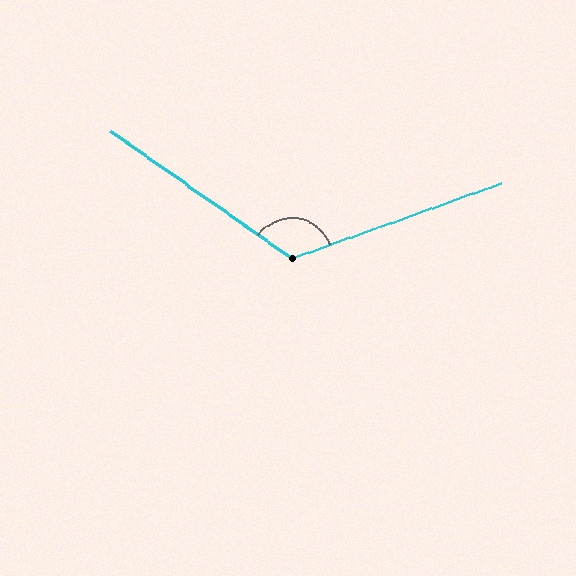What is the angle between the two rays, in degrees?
Approximately 125 degrees.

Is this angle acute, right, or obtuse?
It is obtuse.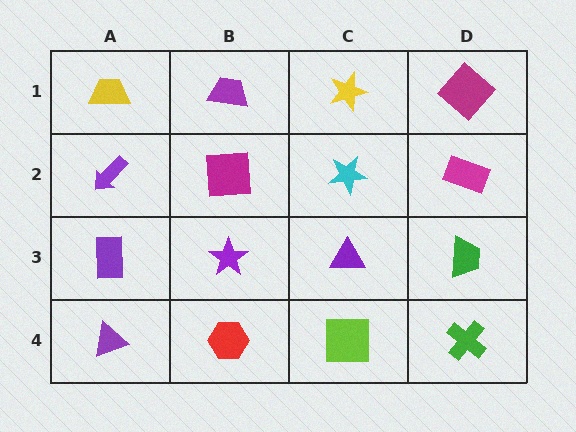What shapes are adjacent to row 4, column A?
A purple rectangle (row 3, column A), a red hexagon (row 4, column B).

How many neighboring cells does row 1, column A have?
2.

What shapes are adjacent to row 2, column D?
A magenta diamond (row 1, column D), a green trapezoid (row 3, column D), a cyan star (row 2, column C).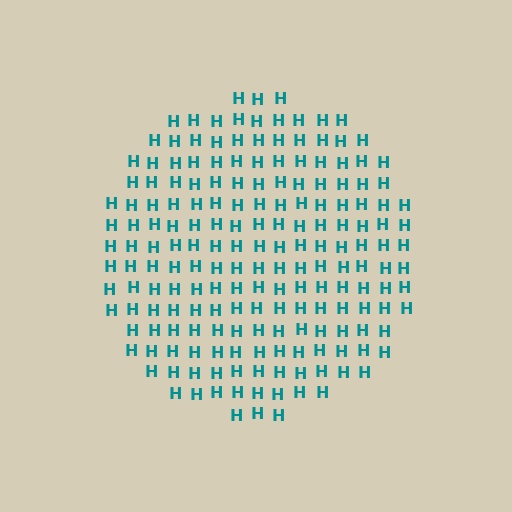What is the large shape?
The large shape is a circle.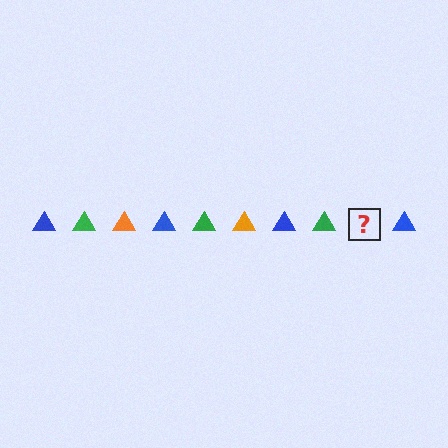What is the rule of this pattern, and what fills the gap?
The rule is that the pattern cycles through blue, green, orange triangles. The gap should be filled with an orange triangle.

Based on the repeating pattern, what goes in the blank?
The blank should be an orange triangle.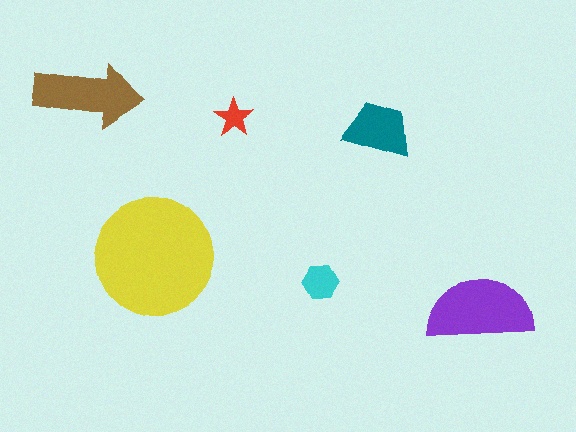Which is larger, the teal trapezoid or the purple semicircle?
The purple semicircle.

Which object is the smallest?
The red star.